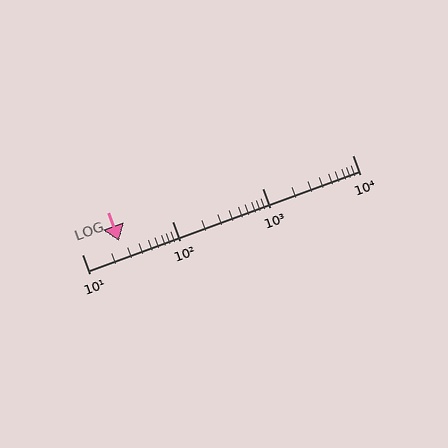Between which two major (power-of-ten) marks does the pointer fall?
The pointer is between 10 and 100.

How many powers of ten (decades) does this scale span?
The scale spans 3 decades, from 10 to 10000.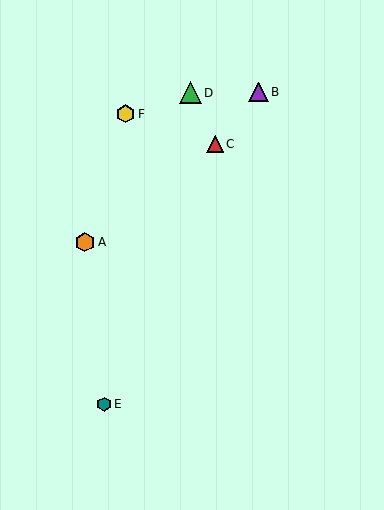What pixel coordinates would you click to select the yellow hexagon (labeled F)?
Click at (126, 114) to select the yellow hexagon F.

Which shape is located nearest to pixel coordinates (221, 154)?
The red triangle (labeled C) at (215, 144) is nearest to that location.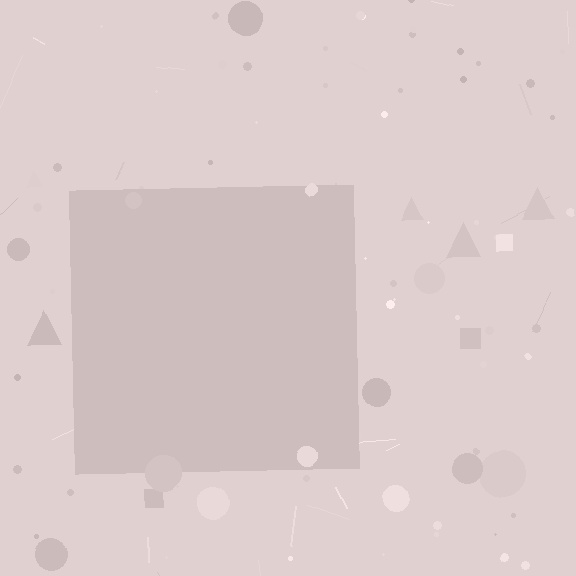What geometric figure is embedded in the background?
A square is embedded in the background.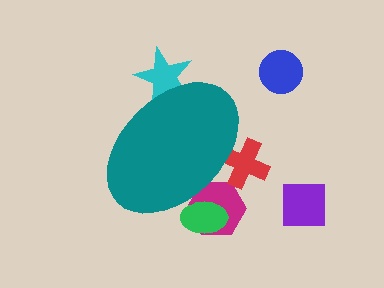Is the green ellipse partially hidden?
Yes, the green ellipse is partially hidden behind the teal ellipse.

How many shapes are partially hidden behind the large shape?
4 shapes are partially hidden.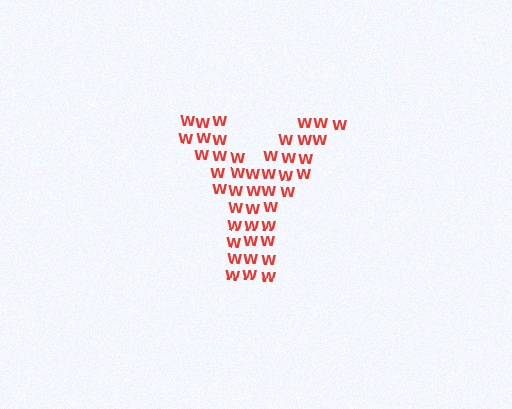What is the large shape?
The large shape is the letter Y.